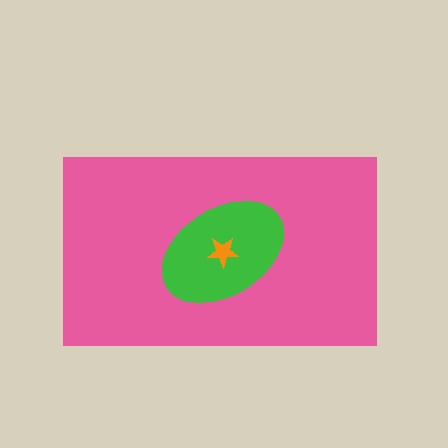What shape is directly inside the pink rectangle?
The green ellipse.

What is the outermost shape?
The pink rectangle.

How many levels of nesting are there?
3.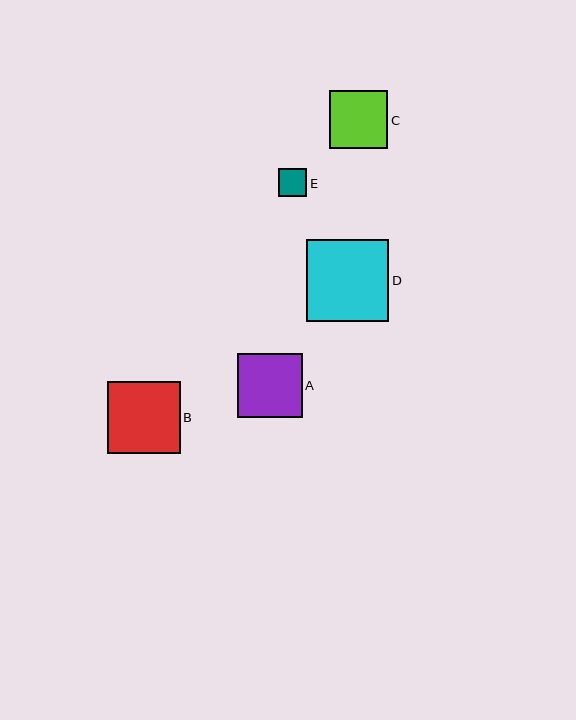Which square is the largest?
Square D is the largest with a size of approximately 82 pixels.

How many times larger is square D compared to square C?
Square D is approximately 1.4 times the size of square C.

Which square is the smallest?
Square E is the smallest with a size of approximately 29 pixels.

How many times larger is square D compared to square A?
Square D is approximately 1.3 times the size of square A.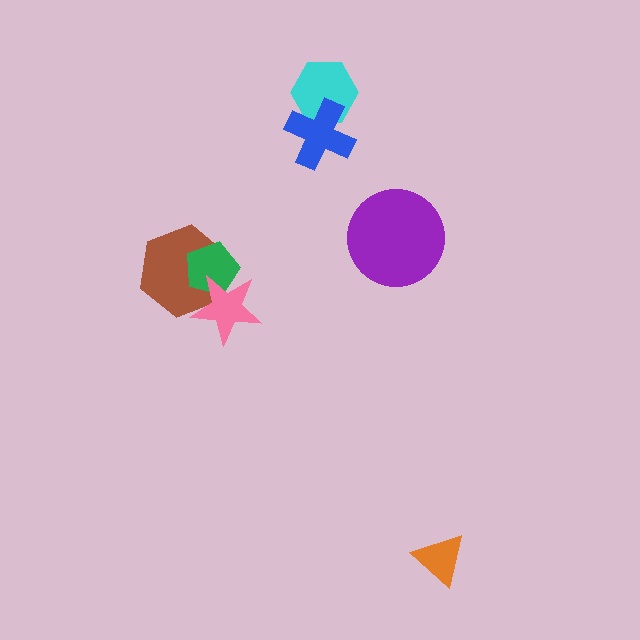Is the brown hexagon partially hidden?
Yes, it is partially covered by another shape.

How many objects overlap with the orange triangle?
0 objects overlap with the orange triangle.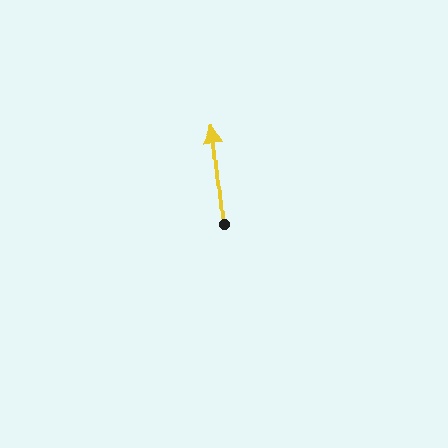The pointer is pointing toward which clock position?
Roughly 12 o'clock.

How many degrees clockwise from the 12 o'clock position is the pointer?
Approximately 354 degrees.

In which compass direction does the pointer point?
North.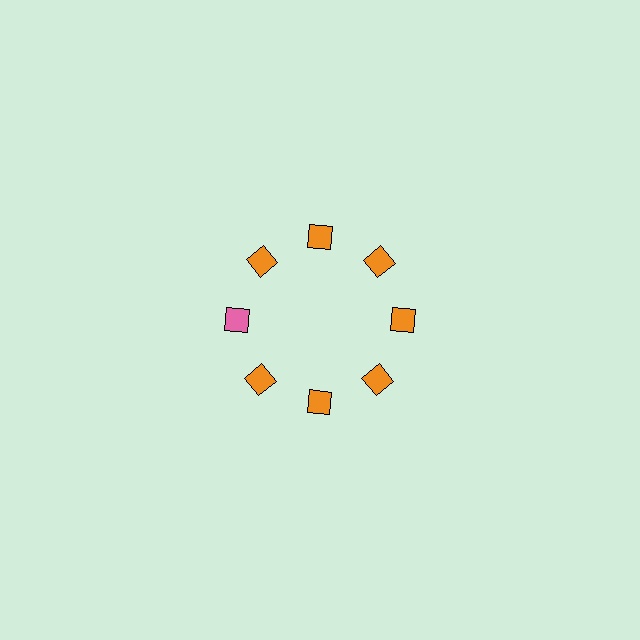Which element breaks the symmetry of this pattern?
The pink diamond at roughly the 9 o'clock position breaks the symmetry. All other shapes are orange diamonds.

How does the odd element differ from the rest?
It has a different color: pink instead of orange.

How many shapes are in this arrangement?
There are 8 shapes arranged in a ring pattern.